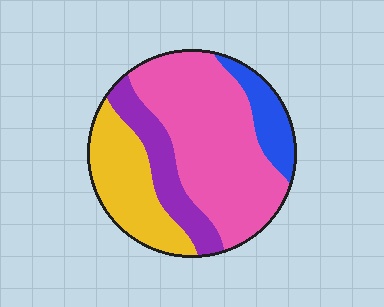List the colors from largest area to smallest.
From largest to smallest: pink, yellow, purple, blue.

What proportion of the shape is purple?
Purple takes up about one sixth (1/6) of the shape.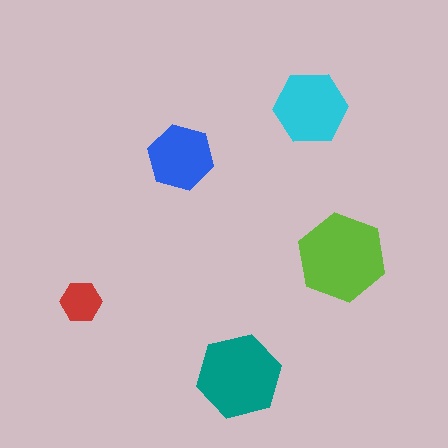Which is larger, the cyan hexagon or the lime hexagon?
The lime one.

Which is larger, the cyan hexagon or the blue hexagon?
The cyan one.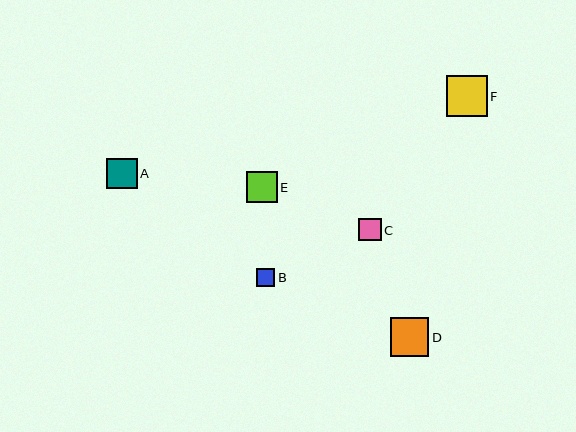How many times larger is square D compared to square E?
Square D is approximately 1.2 times the size of square E.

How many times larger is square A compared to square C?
Square A is approximately 1.3 times the size of square C.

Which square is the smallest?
Square B is the smallest with a size of approximately 18 pixels.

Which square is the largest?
Square F is the largest with a size of approximately 41 pixels.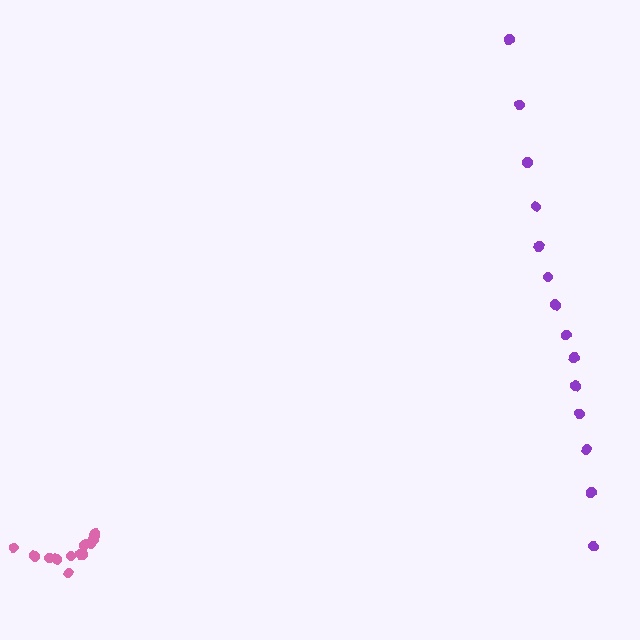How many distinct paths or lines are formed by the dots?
There are 2 distinct paths.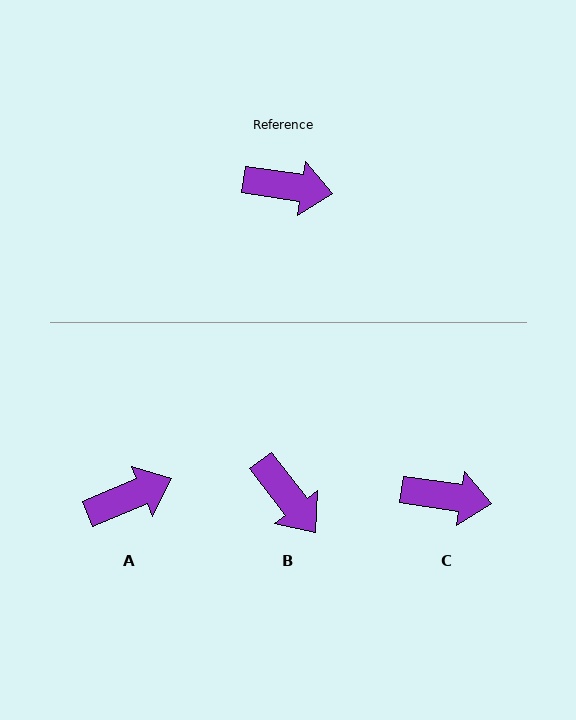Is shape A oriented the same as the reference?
No, it is off by about 32 degrees.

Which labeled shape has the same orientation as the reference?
C.